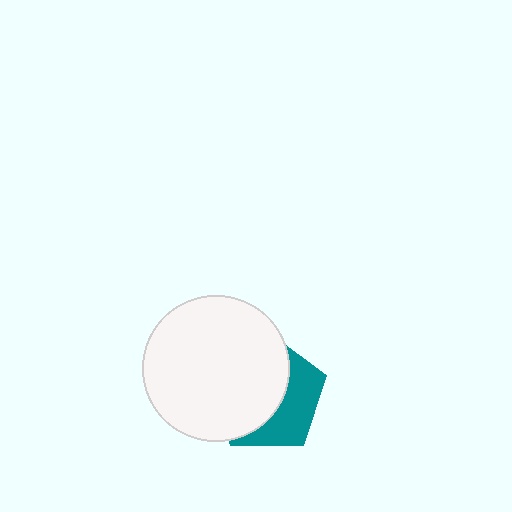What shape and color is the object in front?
The object in front is a white circle.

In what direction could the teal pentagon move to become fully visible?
The teal pentagon could move right. That would shift it out from behind the white circle entirely.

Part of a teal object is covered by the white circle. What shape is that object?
It is a pentagon.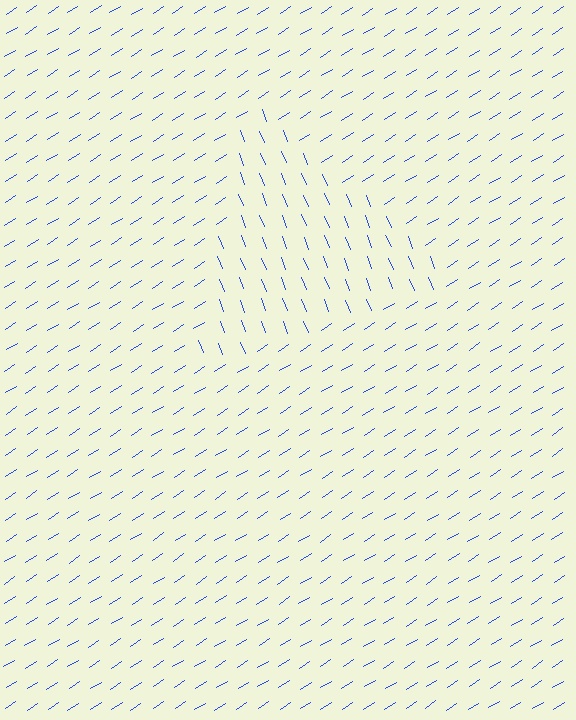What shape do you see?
I see a triangle.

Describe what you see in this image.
The image is filled with small blue line segments. A triangle region in the image has lines oriented differently from the surrounding lines, creating a visible texture boundary.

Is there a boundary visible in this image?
Yes, there is a texture boundary formed by a change in line orientation.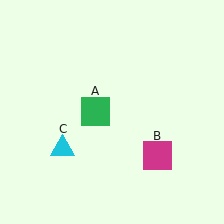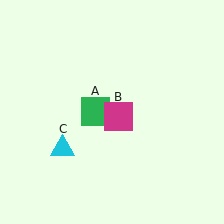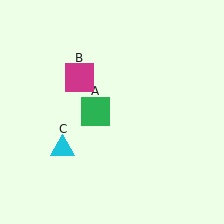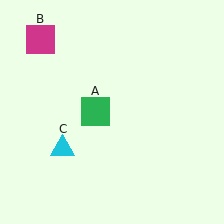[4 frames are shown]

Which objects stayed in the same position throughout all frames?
Green square (object A) and cyan triangle (object C) remained stationary.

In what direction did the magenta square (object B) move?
The magenta square (object B) moved up and to the left.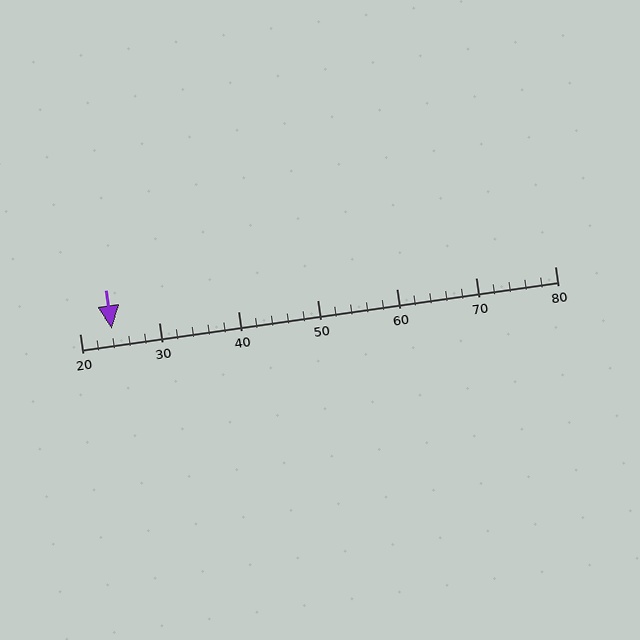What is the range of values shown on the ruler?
The ruler shows values from 20 to 80.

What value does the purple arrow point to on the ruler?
The purple arrow points to approximately 24.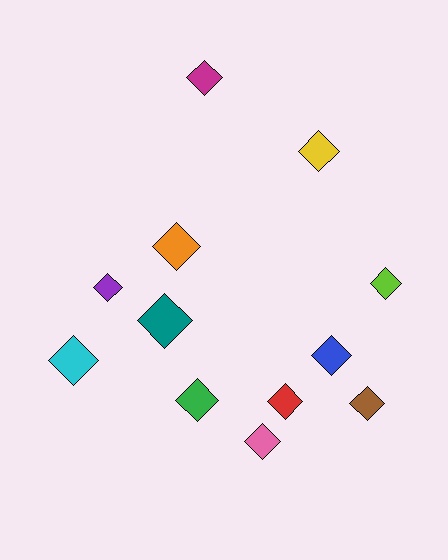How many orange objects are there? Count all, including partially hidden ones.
There is 1 orange object.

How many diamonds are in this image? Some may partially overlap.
There are 12 diamonds.